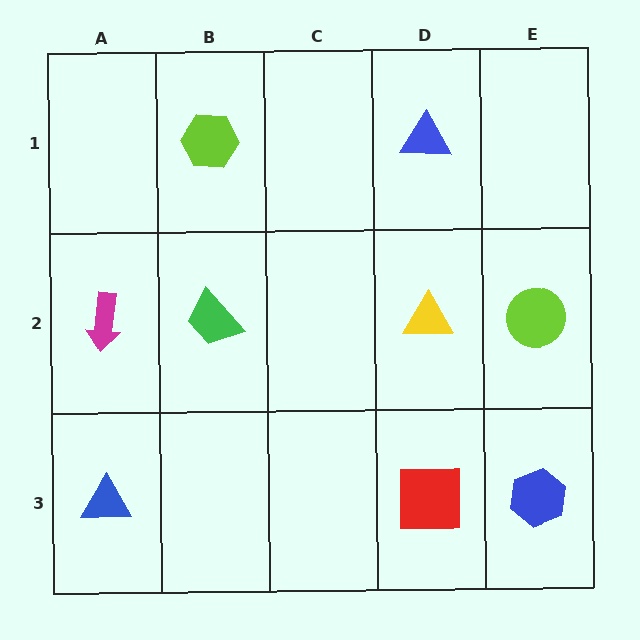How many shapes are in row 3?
3 shapes.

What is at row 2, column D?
A yellow triangle.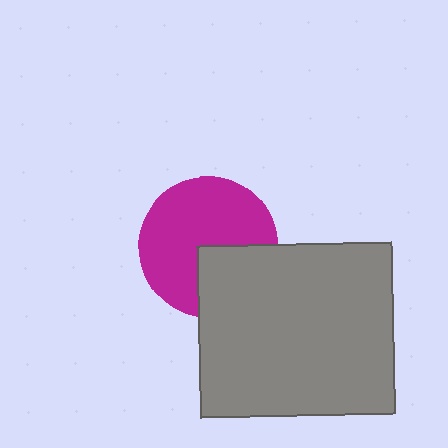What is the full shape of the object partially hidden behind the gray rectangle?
The partially hidden object is a magenta circle.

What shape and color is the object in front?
The object in front is a gray rectangle.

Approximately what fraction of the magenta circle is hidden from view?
Roughly 31% of the magenta circle is hidden behind the gray rectangle.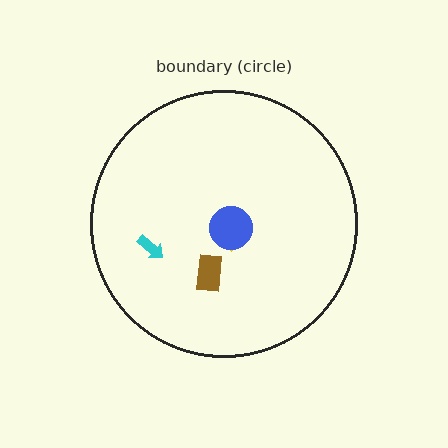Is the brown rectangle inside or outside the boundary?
Inside.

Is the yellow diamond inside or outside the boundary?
Inside.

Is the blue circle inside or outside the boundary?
Inside.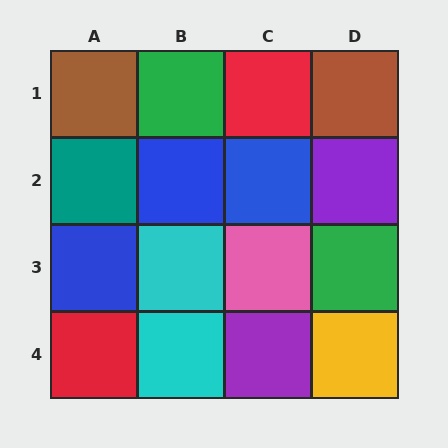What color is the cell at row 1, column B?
Green.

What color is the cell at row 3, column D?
Green.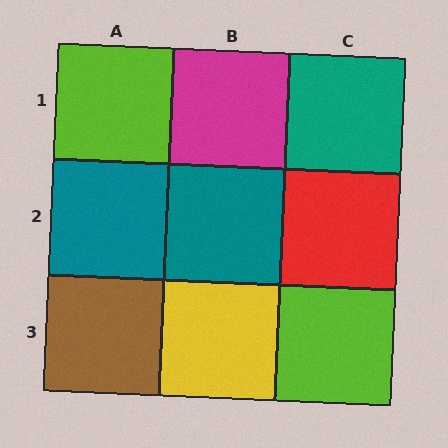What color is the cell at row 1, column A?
Lime.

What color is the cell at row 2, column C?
Red.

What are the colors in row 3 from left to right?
Brown, yellow, lime.